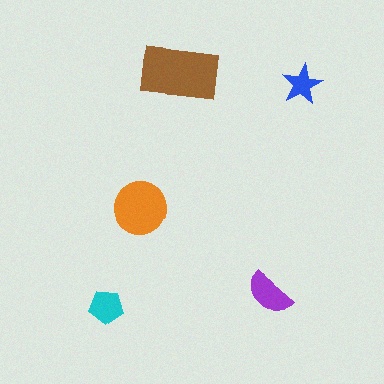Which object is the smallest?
The blue star.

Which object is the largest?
The brown rectangle.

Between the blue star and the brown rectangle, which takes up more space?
The brown rectangle.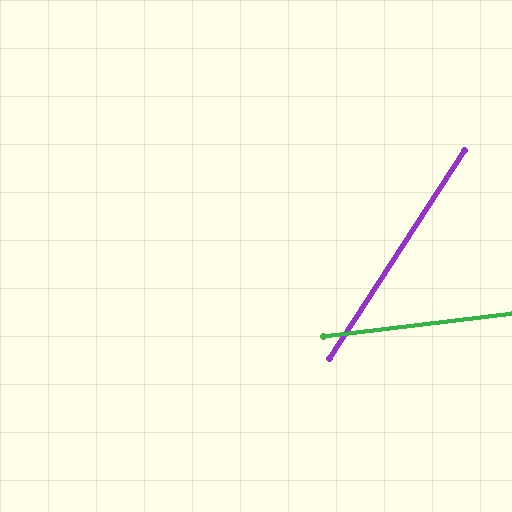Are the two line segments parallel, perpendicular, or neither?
Neither parallel nor perpendicular — they differ by about 50°.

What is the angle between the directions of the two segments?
Approximately 50 degrees.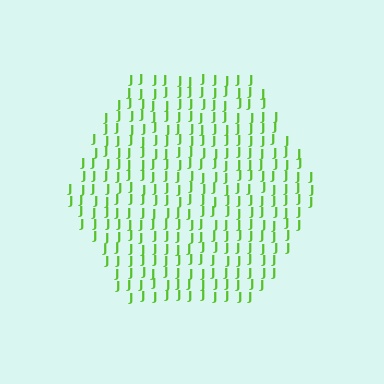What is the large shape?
The large shape is a hexagon.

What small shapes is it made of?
It is made of small letter J's.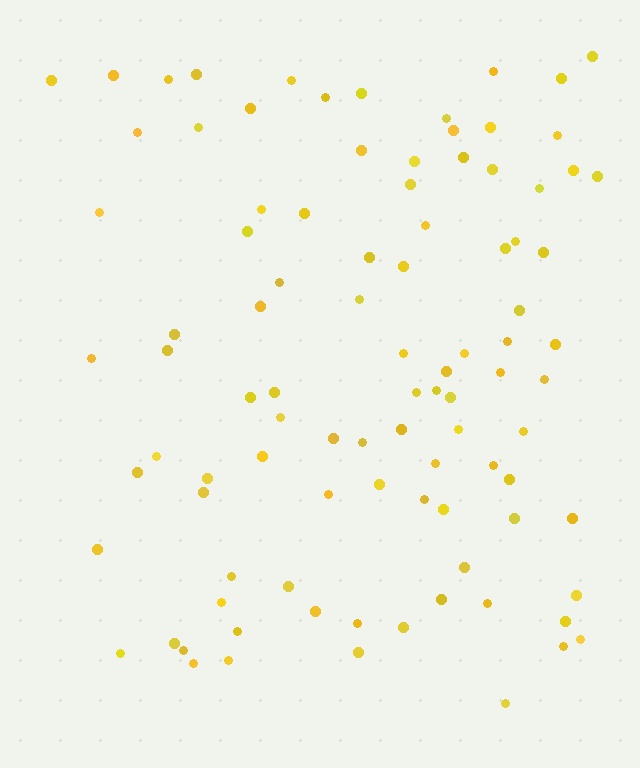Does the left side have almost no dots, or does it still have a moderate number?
Still a moderate number, just noticeably fewer than the right.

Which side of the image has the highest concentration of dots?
The right.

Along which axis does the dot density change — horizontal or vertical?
Horizontal.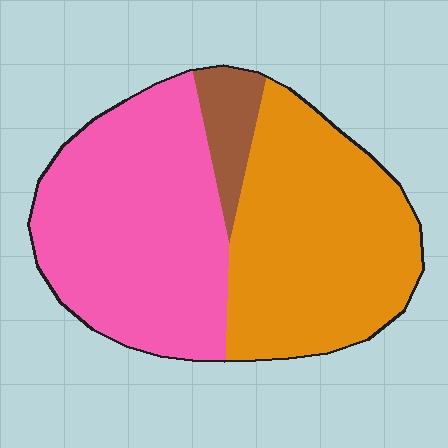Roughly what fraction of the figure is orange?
Orange covers about 45% of the figure.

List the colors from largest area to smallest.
From largest to smallest: pink, orange, brown.